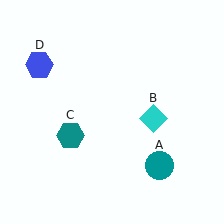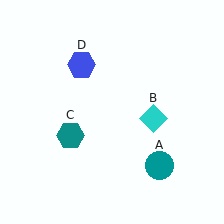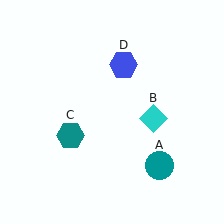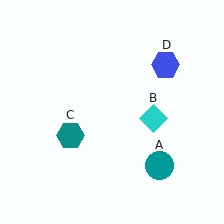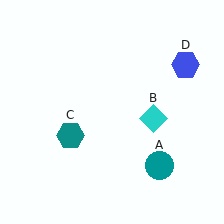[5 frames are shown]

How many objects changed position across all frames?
1 object changed position: blue hexagon (object D).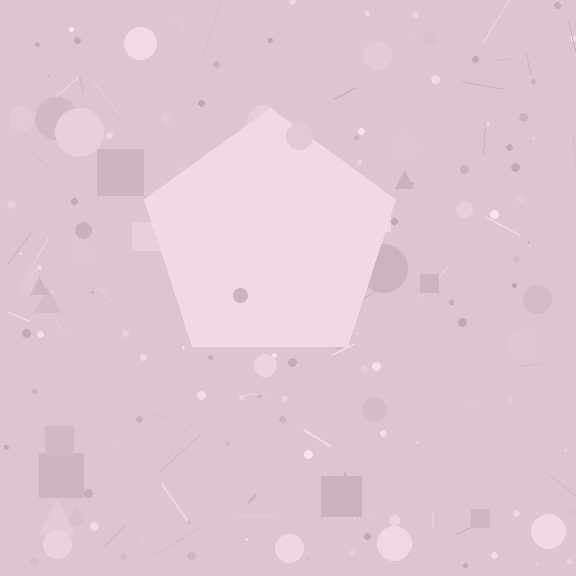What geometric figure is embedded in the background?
A pentagon is embedded in the background.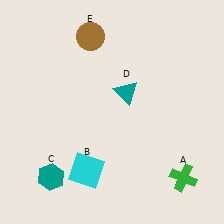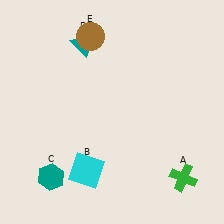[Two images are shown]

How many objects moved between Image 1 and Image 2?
1 object moved between the two images.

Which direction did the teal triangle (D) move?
The teal triangle (D) moved up.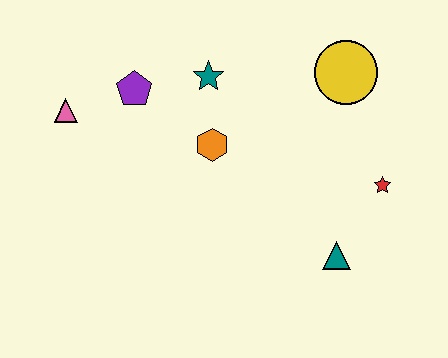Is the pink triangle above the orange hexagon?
Yes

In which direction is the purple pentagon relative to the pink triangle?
The purple pentagon is to the right of the pink triangle.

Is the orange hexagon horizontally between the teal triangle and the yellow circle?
No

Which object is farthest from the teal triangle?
The pink triangle is farthest from the teal triangle.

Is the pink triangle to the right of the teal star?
No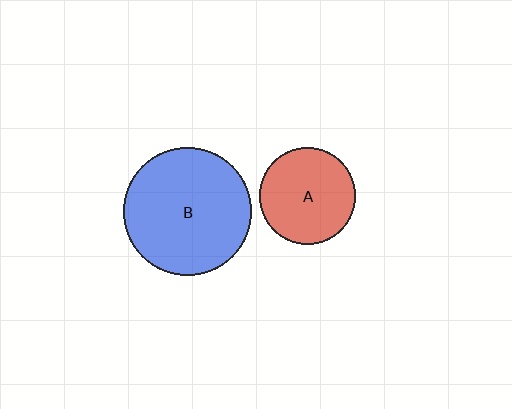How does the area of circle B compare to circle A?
Approximately 1.8 times.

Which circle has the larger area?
Circle B (blue).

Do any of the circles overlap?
No, none of the circles overlap.